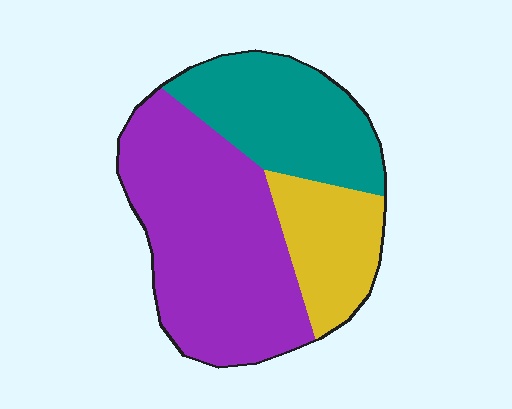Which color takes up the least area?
Yellow, at roughly 20%.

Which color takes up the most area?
Purple, at roughly 50%.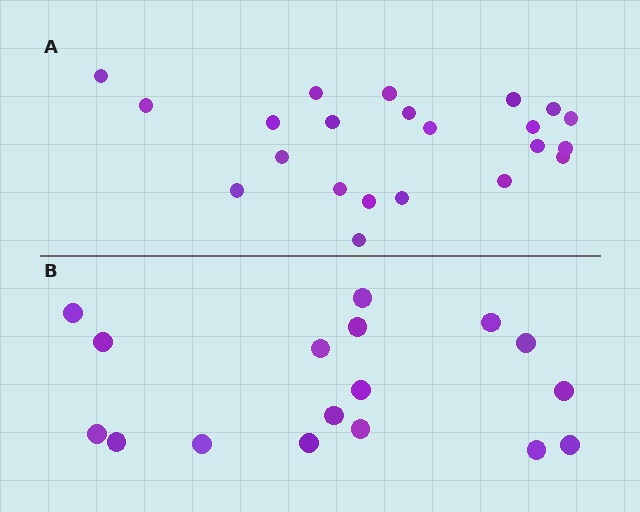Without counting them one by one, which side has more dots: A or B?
Region A (the top region) has more dots.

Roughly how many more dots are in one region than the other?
Region A has about 5 more dots than region B.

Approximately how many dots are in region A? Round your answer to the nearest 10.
About 20 dots. (The exact count is 22, which rounds to 20.)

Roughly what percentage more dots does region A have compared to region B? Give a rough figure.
About 30% more.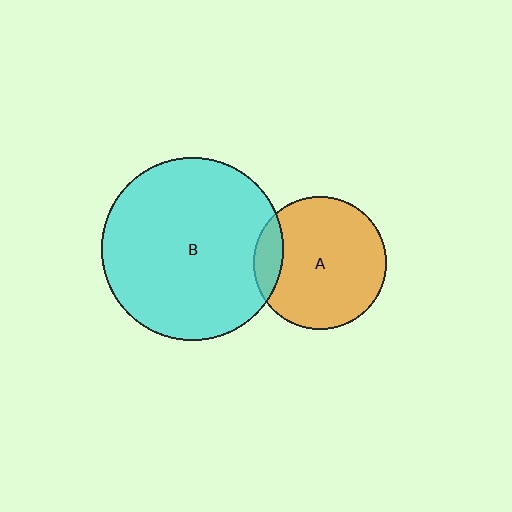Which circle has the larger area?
Circle B (cyan).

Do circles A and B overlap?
Yes.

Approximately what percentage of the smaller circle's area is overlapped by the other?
Approximately 15%.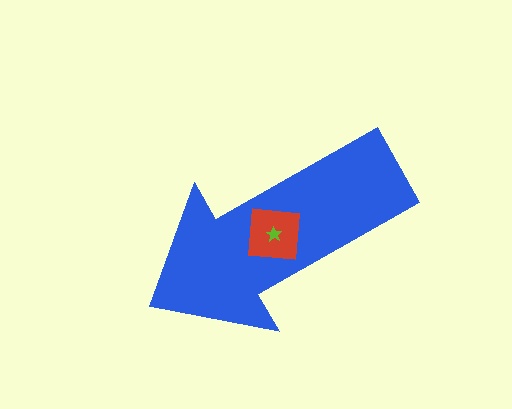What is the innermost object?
The lime star.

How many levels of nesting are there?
3.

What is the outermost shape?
The blue arrow.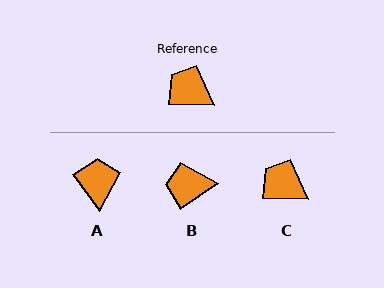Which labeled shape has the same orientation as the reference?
C.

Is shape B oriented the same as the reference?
No, it is off by about 36 degrees.